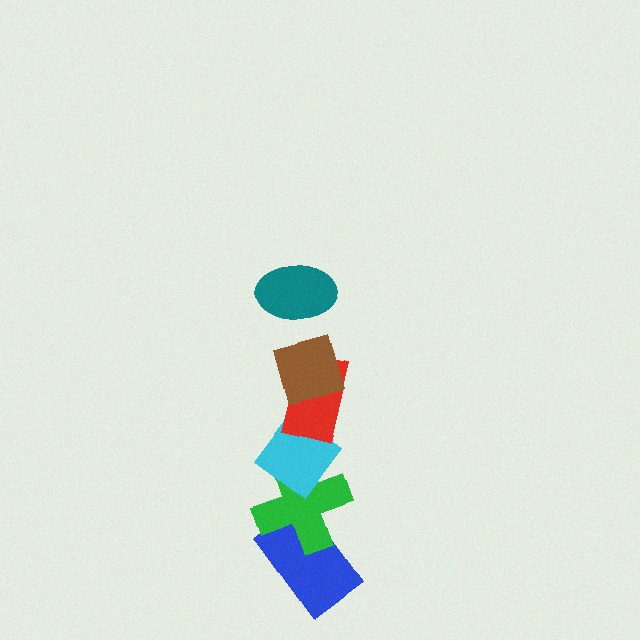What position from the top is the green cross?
The green cross is 5th from the top.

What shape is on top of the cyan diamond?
The red rectangle is on top of the cyan diamond.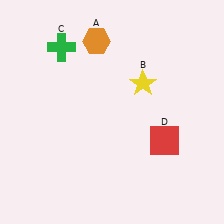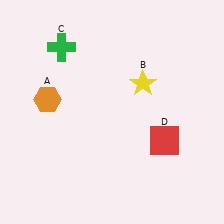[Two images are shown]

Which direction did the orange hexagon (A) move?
The orange hexagon (A) moved down.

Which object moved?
The orange hexagon (A) moved down.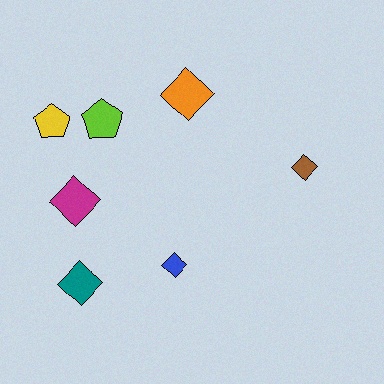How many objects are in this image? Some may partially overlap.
There are 7 objects.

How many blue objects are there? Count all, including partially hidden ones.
There is 1 blue object.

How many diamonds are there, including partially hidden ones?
There are 5 diamonds.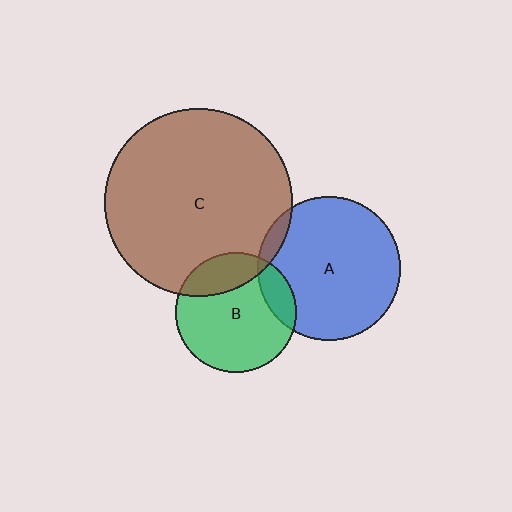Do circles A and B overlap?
Yes.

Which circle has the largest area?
Circle C (brown).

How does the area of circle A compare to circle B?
Approximately 1.4 times.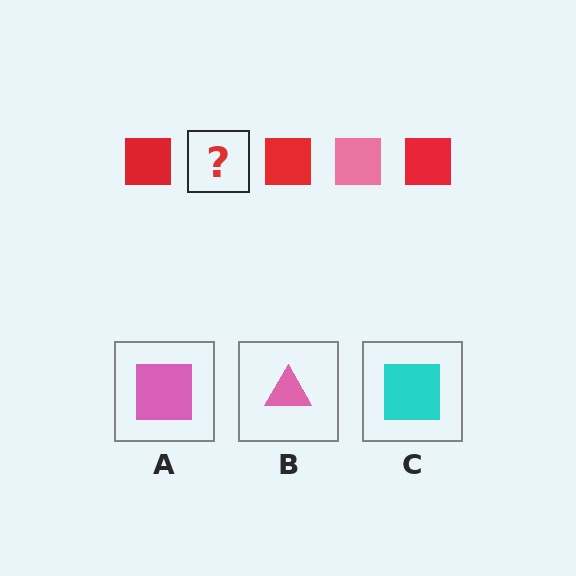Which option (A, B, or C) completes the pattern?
A.